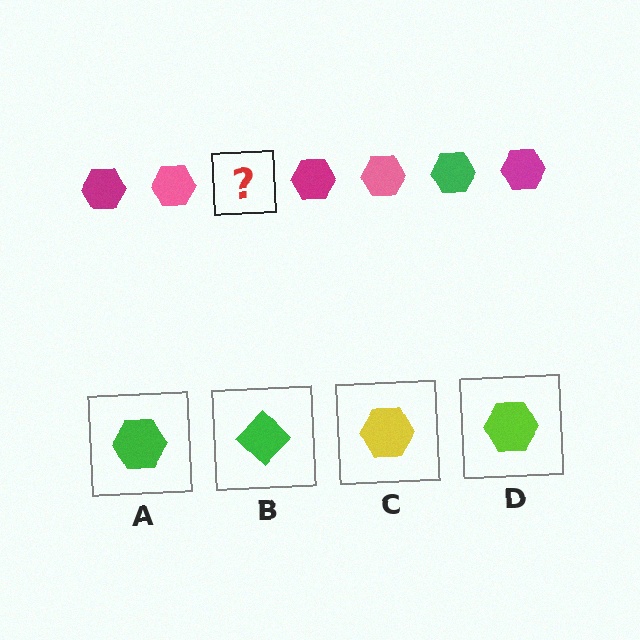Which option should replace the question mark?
Option A.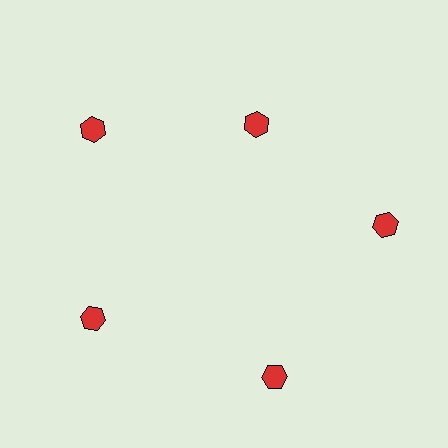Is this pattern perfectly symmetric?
No. The 5 red hexagons are arranged in a ring, but one element near the 1 o'clock position is pulled inward toward the center, breaking the 5-fold rotational symmetry.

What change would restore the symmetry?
The symmetry would be restored by moving it outward, back onto the ring so that all 5 hexagons sit at equal angles and equal distance from the center.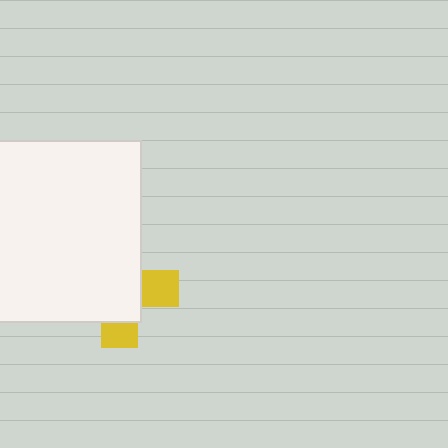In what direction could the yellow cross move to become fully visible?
The yellow cross could move toward the lower-right. That would shift it out from behind the white square entirely.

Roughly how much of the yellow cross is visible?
A small part of it is visible (roughly 31%).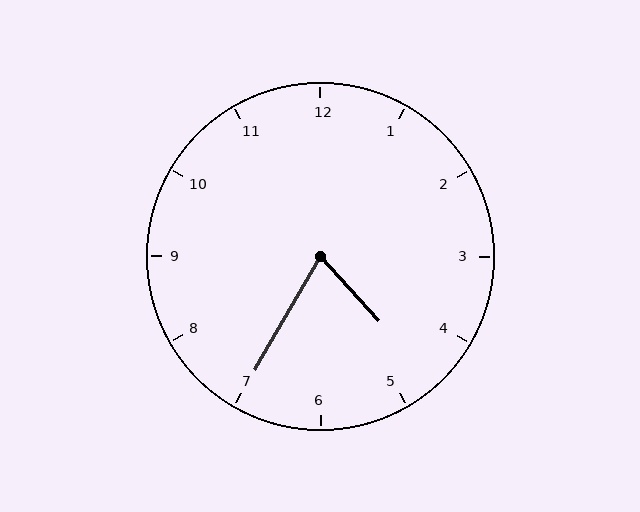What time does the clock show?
4:35.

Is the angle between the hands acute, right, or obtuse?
It is acute.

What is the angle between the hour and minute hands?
Approximately 72 degrees.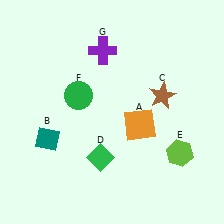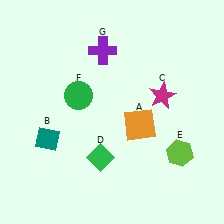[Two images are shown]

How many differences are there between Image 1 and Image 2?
There is 1 difference between the two images.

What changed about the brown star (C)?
In Image 1, C is brown. In Image 2, it changed to magenta.